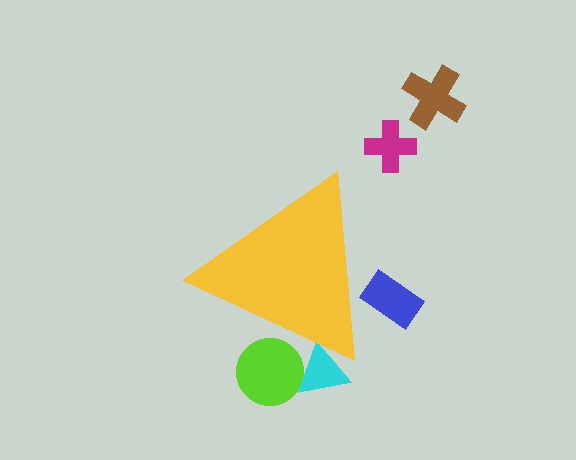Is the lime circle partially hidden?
Yes, the lime circle is partially hidden behind the yellow triangle.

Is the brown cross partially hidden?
No, the brown cross is fully visible.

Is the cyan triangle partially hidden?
Yes, the cyan triangle is partially hidden behind the yellow triangle.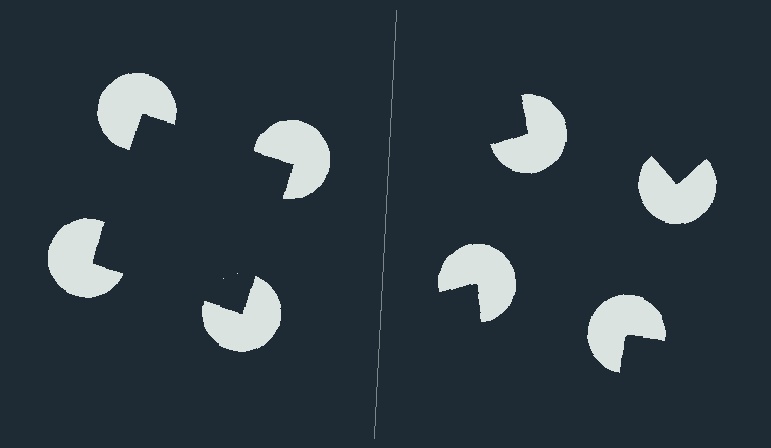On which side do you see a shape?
An illusory square appears on the left side. On the right side the wedge cuts are rotated, so no coherent shape forms.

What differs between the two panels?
The pac-man discs are positioned identically on both sides; only the wedge orientations differ. On the left they align to a square; on the right they are misaligned.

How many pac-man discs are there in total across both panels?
8 — 4 on each side.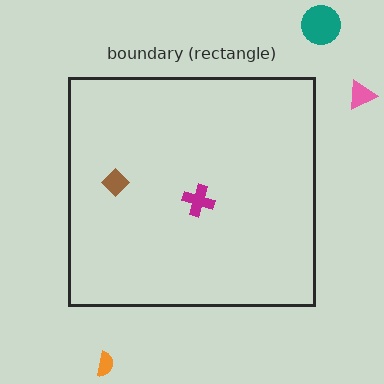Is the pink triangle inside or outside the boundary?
Outside.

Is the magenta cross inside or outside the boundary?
Inside.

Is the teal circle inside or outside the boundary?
Outside.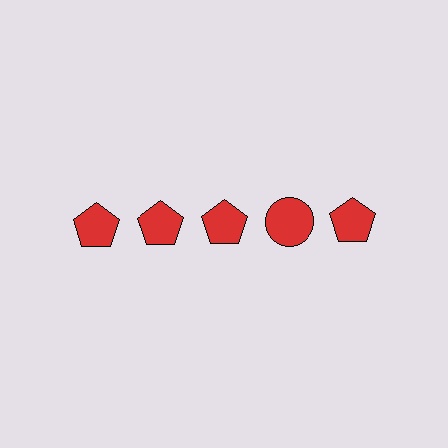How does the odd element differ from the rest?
It has a different shape: circle instead of pentagon.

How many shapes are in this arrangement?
There are 5 shapes arranged in a grid pattern.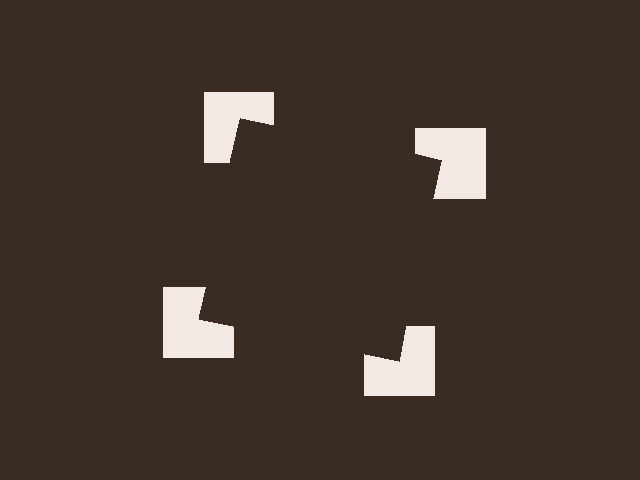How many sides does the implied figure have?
4 sides.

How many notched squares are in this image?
There are 4 — one at each vertex of the illusory square.